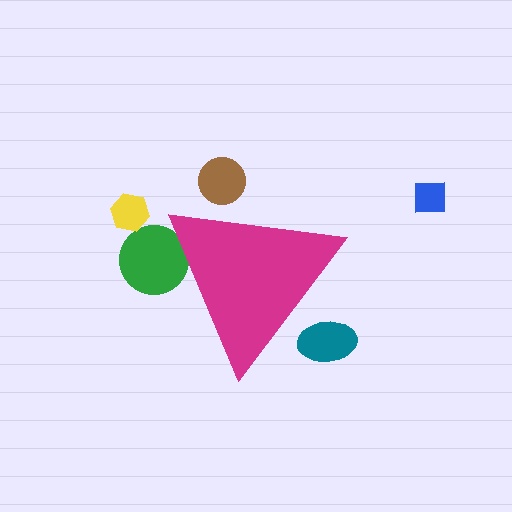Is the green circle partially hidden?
Yes, the green circle is partially hidden behind the magenta triangle.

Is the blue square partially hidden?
No, the blue square is fully visible.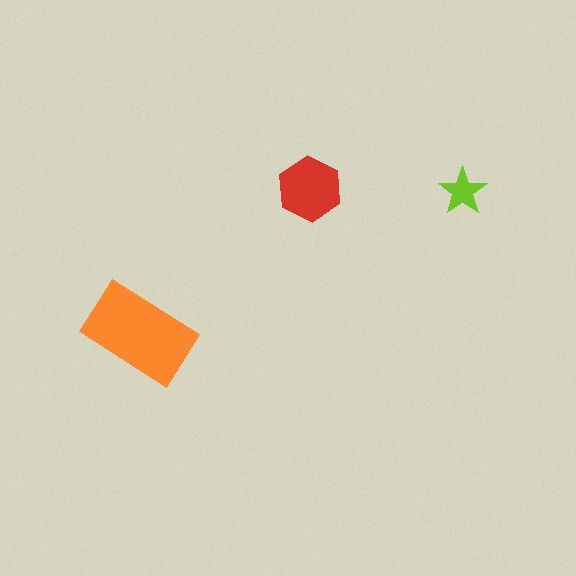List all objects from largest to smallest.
The orange rectangle, the red hexagon, the lime star.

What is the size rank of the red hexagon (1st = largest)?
2nd.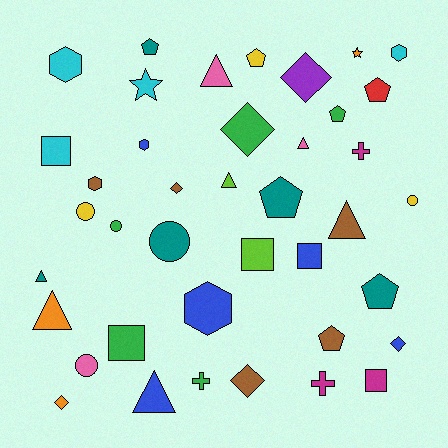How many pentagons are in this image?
There are 7 pentagons.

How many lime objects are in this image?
There are 2 lime objects.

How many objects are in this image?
There are 40 objects.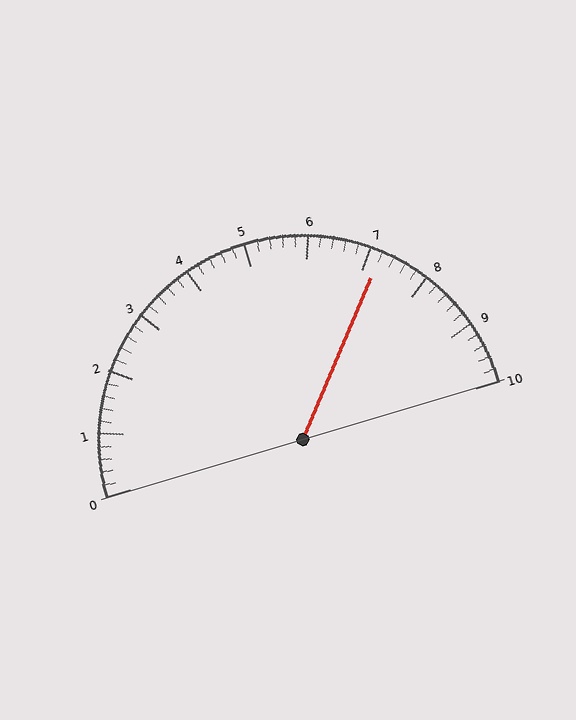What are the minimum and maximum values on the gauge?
The gauge ranges from 0 to 10.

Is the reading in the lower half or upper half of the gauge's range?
The reading is in the upper half of the range (0 to 10).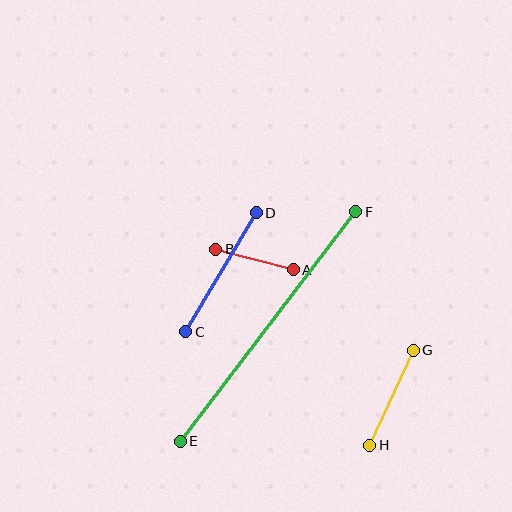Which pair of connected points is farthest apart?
Points E and F are farthest apart.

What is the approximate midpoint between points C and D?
The midpoint is at approximately (221, 272) pixels.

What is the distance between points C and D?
The distance is approximately 138 pixels.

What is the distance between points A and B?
The distance is approximately 80 pixels.